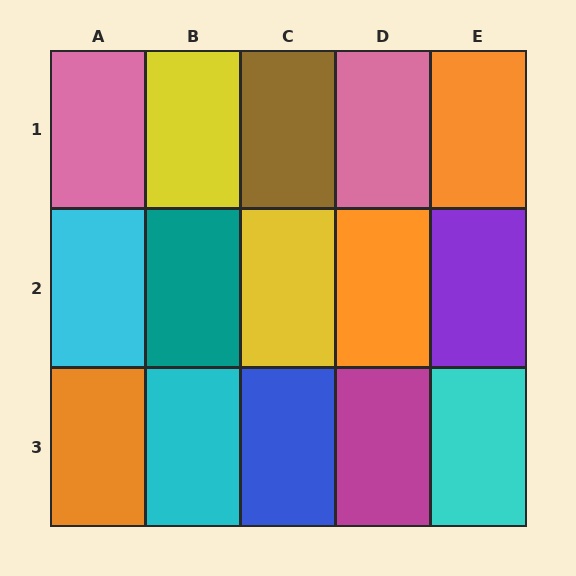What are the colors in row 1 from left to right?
Pink, yellow, brown, pink, orange.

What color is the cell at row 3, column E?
Cyan.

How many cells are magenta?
1 cell is magenta.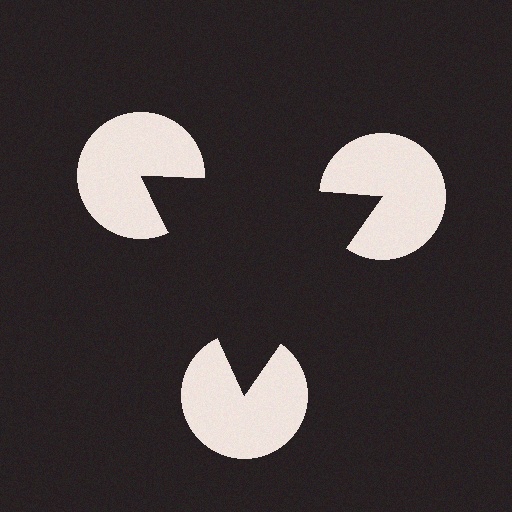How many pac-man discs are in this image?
There are 3 — one at each vertex of the illusory triangle.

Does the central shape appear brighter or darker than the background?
It typically appears slightly darker than the background, even though no actual brightness change is drawn.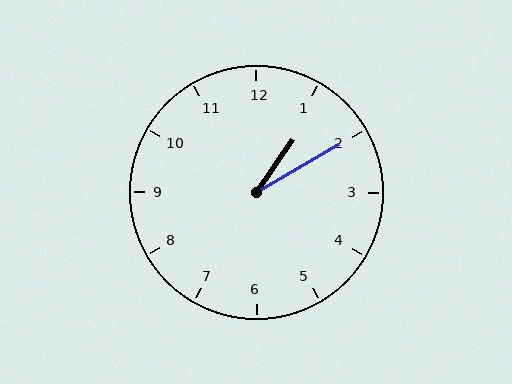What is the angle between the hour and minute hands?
Approximately 25 degrees.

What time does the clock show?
1:10.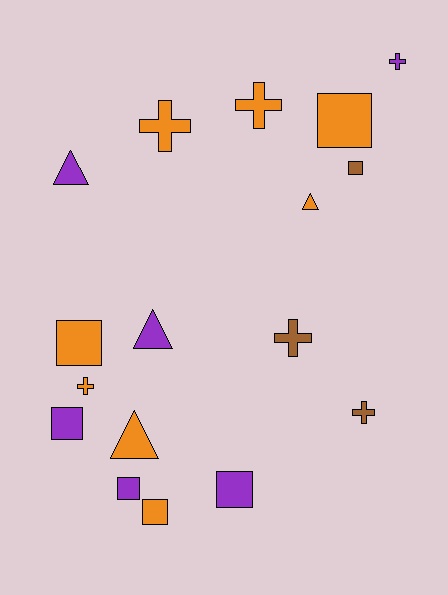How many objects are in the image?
There are 17 objects.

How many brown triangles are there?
There are no brown triangles.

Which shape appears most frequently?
Square, with 7 objects.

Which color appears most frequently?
Orange, with 8 objects.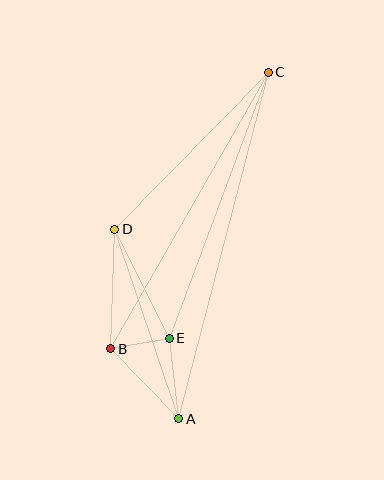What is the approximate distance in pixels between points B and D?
The distance between B and D is approximately 119 pixels.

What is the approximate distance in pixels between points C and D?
The distance between C and D is approximately 220 pixels.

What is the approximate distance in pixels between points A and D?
The distance between A and D is approximately 200 pixels.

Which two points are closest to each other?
Points B and E are closest to each other.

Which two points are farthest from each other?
Points A and C are farthest from each other.